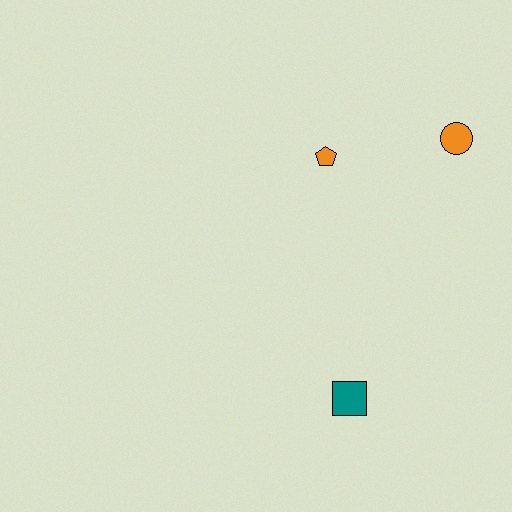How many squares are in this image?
There is 1 square.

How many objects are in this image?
There are 3 objects.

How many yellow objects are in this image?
There are no yellow objects.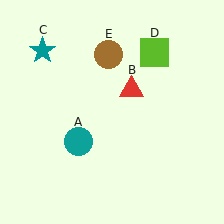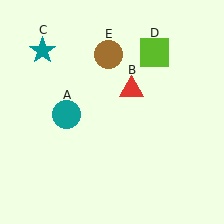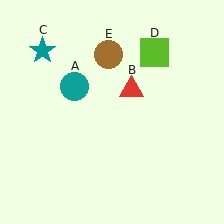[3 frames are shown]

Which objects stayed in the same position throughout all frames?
Red triangle (object B) and teal star (object C) and lime square (object D) and brown circle (object E) remained stationary.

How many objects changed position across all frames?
1 object changed position: teal circle (object A).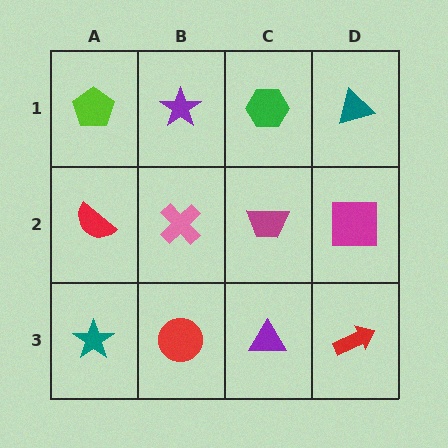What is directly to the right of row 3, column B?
A purple triangle.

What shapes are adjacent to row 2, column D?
A teal triangle (row 1, column D), a red arrow (row 3, column D), a magenta trapezoid (row 2, column C).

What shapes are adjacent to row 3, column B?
A pink cross (row 2, column B), a teal star (row 3, column A), a purple triangle (row 3, column C).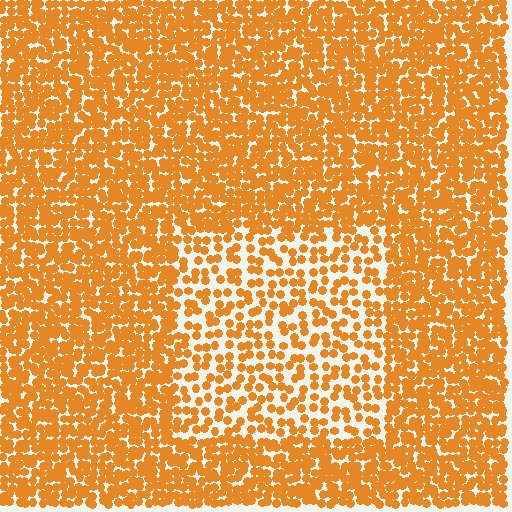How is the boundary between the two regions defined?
The boundary is defined by a change in element density (approximately 2.0x ratio). All elements are the same color, size, and shape.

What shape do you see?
I see a rectangle.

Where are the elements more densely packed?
The elements are more densely packed outside the rectangle boundary.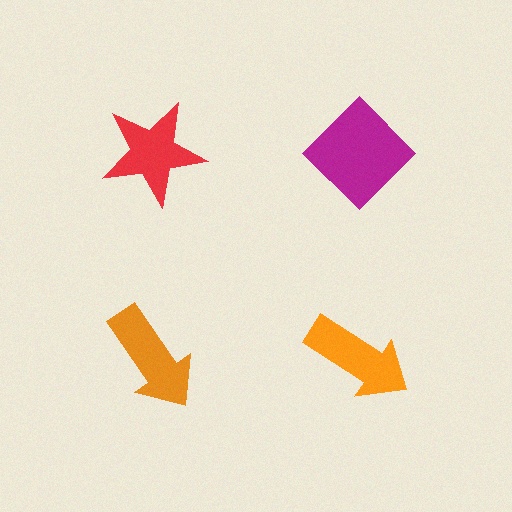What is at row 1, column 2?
A magenta diamond.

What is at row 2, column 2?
An orange arrow.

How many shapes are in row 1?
2 shapes.